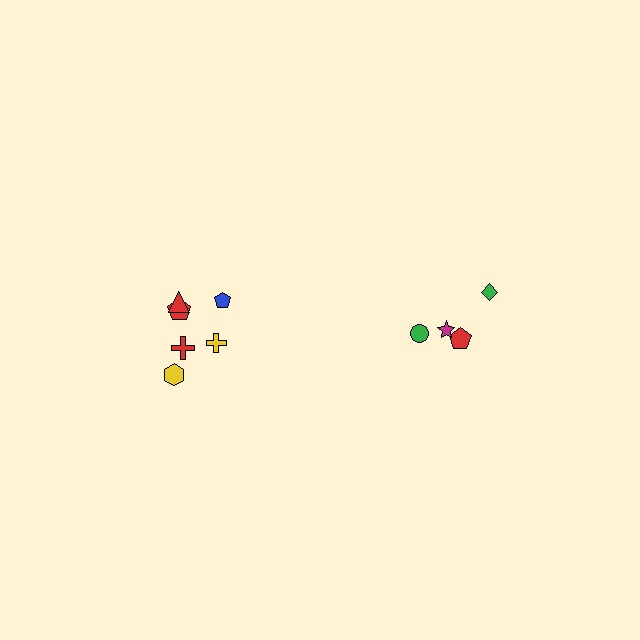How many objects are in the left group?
There are 6 objects.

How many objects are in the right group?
There are 4 objects.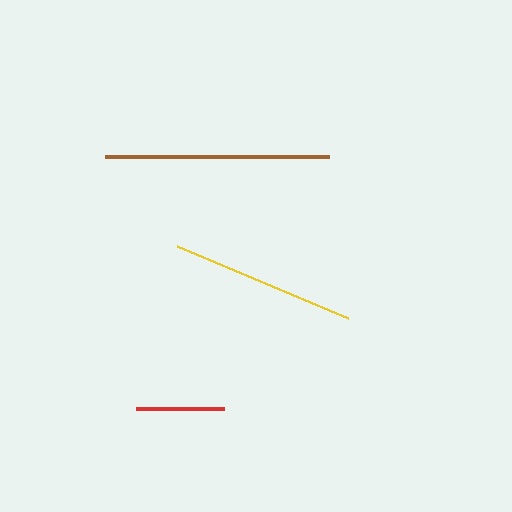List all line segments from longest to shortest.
From longest to shortest: brown, yellow, red.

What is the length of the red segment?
The red segment is approximately 89 pixels long.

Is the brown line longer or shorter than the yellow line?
The brown line is longer than the yellow line.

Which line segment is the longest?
The brown line is the longest at approximately 224 pixels.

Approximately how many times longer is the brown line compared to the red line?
The brown line is approximately 2.5 times the length of the red line.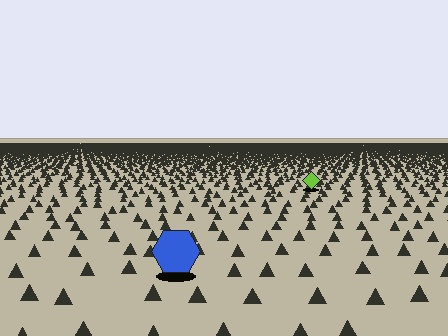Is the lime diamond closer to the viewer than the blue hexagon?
No. The blue hexagon is closer — you can tell from the texture gradient: the ground texture is coarser near it.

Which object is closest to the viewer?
The blue hexagon is closest. The texture marks near it are larger and more spread out.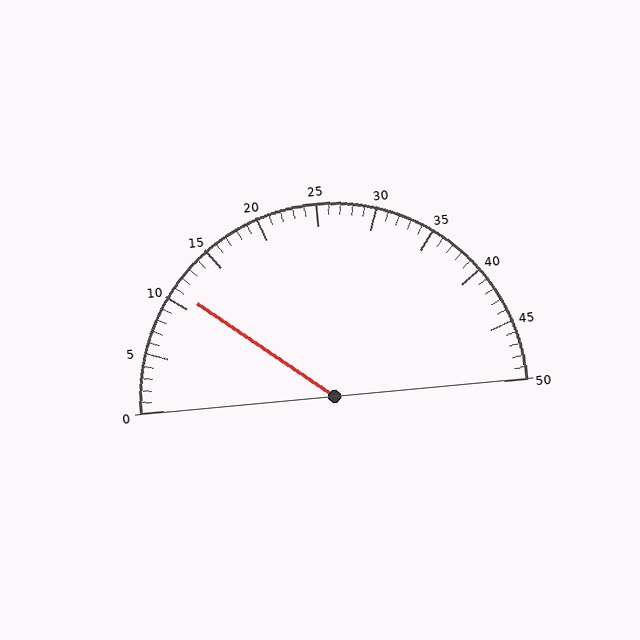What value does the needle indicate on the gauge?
The needle indicates approximately 11.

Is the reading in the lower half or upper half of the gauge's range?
The reading is in the lower half of the range (0 to 50).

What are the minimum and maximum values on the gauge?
The gauge ranges from 0 to 50.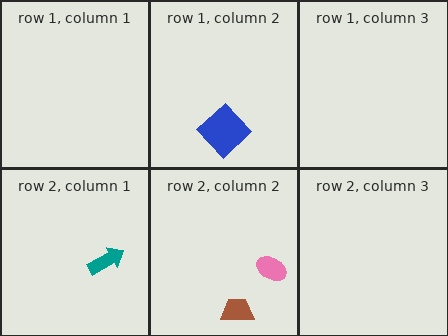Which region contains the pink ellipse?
The row 2, column 2 region.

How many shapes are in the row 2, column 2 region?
2.